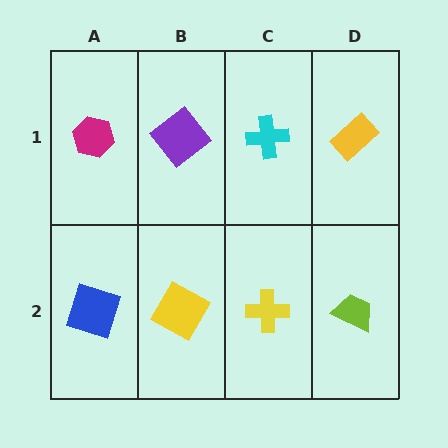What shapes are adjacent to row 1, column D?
A lime trapezoid (row 2, column D), a cyan cross (row 1, column C).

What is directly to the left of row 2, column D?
A yellow cross.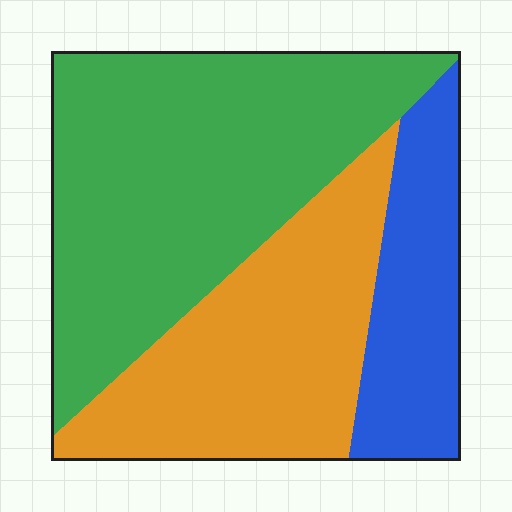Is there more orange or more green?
Green.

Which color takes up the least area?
Blue, at roughly 20%.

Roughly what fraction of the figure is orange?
Orange covers around 35% of the figure.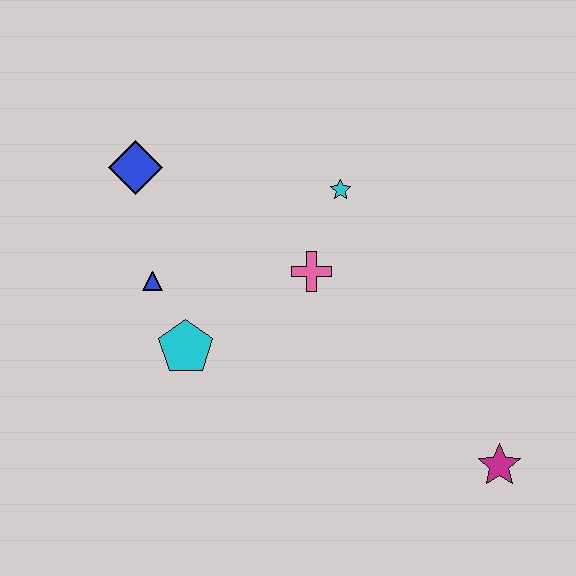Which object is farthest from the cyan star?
The magenta star is farthest from the cyan star.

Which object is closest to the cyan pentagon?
The blue triangle is closest to the cyan pentagon.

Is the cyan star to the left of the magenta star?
Yes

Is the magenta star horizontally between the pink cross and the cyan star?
No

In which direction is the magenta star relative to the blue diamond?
The magenta star is to the right of the blue diamond.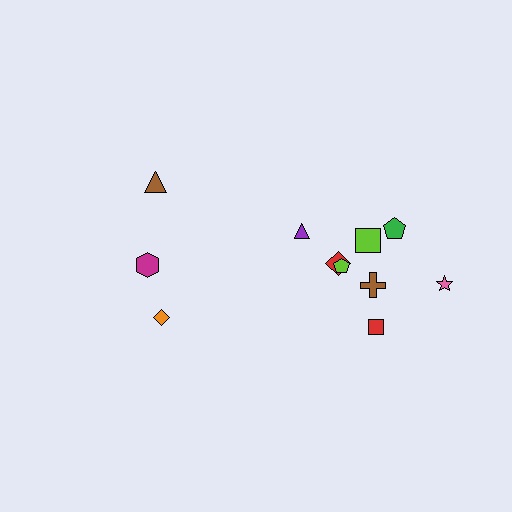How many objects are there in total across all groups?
There are 11 objects.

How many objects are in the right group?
There are 8 objects.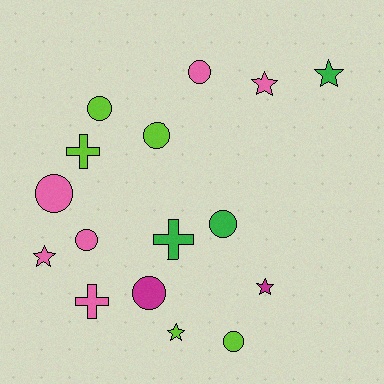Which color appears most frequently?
Pink, with 6 objects.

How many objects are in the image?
There are 16 objects.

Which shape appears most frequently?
Circle, with 8 objects.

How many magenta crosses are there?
There are no magenta crosses.